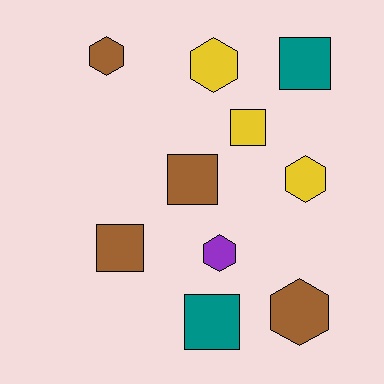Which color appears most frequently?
Brown, with 4 objects.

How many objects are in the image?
There are 10 objects.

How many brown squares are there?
There are 2 brown squares.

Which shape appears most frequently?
Hexagon, with 5 objects.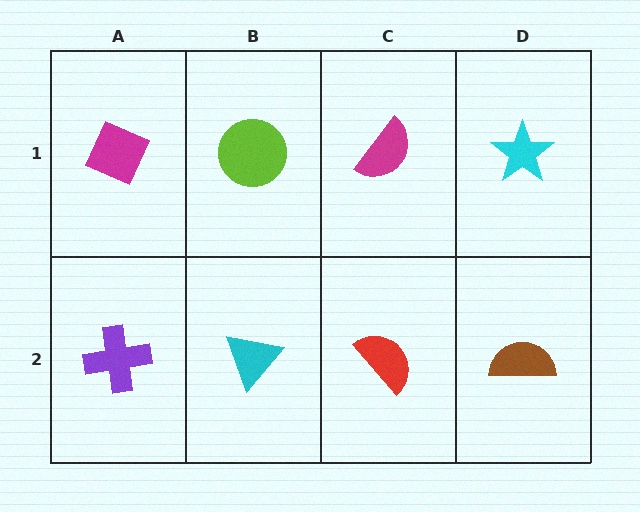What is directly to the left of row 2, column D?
A red semicircle.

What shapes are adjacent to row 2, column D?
A cyan star (row 1, column D), a red semicircle (row 2, column C).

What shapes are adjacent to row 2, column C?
A magenta semicircle (row 1, column C), a cyan triangle (row 2, column B), a brown semicircle (row 2, column D).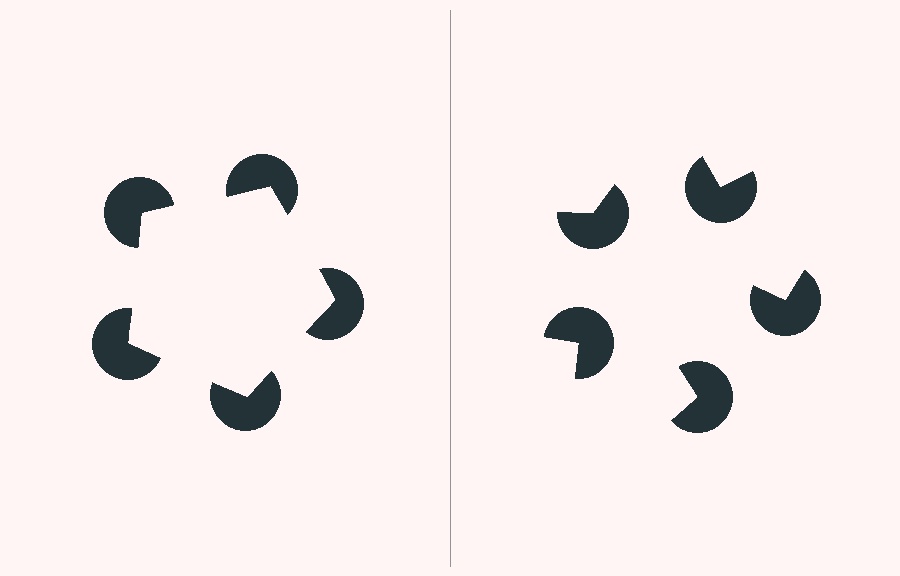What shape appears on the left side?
An illusory pentagon.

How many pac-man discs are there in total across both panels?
10 — 5 on each side.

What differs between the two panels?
The pac-man discs are positioned identically on both sides; only the wedge orientations differ. On the left they align to a pentagon; on the right they are misaligned.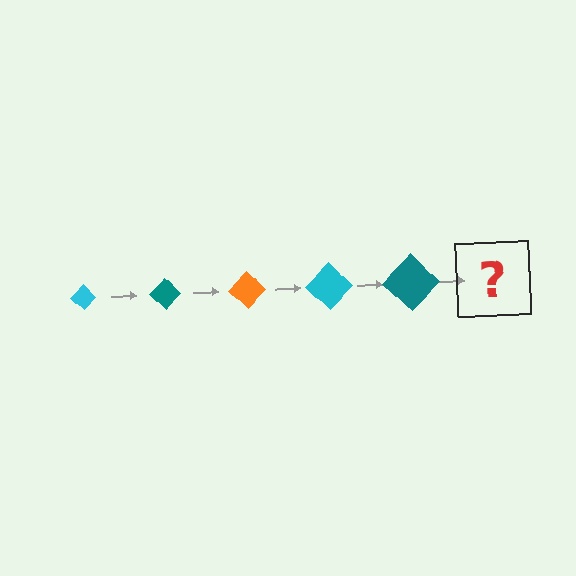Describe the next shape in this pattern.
It should be an orange diamond, larger than the previous one.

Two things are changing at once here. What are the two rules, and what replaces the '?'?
The two rules are that the diamond grows larger each step and the color cycles through cyan, teal, and orange. The '?' should be an orange diamond, larger than the previous one.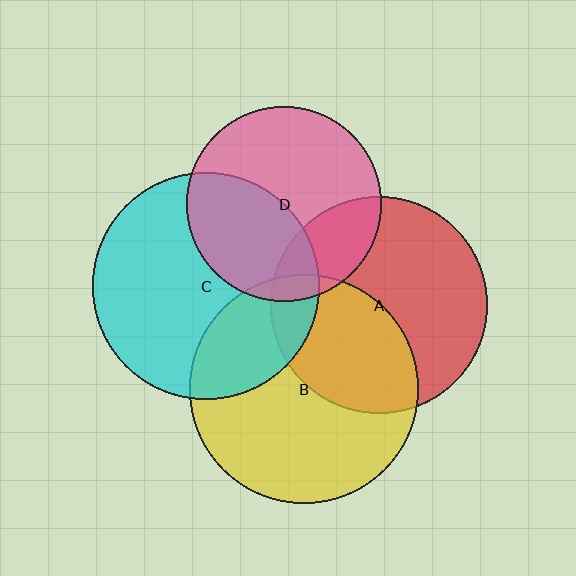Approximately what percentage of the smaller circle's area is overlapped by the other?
Approximately 10%.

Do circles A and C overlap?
Yes.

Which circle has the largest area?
Circle B (yellow).